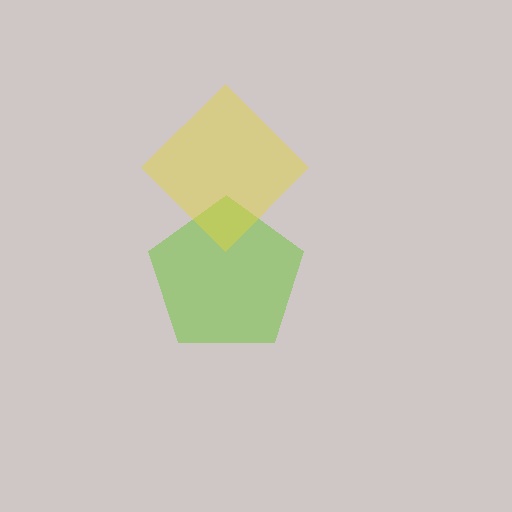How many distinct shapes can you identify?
There are 2 distinct shapes: a lime pentagon, a yellow diamond.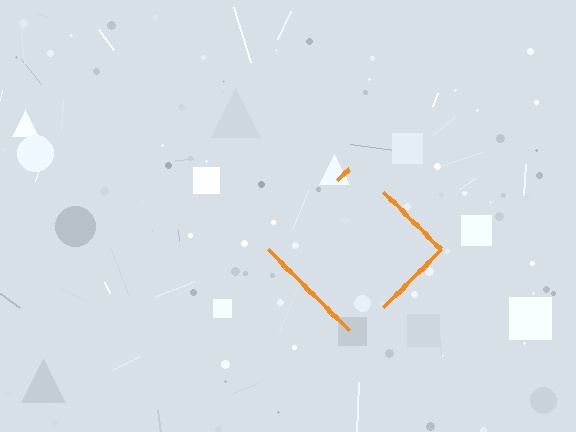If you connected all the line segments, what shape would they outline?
They would outline a diamond.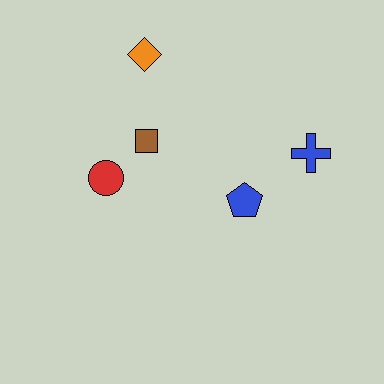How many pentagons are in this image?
There is 1 pentagon.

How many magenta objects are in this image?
There are no magenta objects.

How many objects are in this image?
There are 5 objects.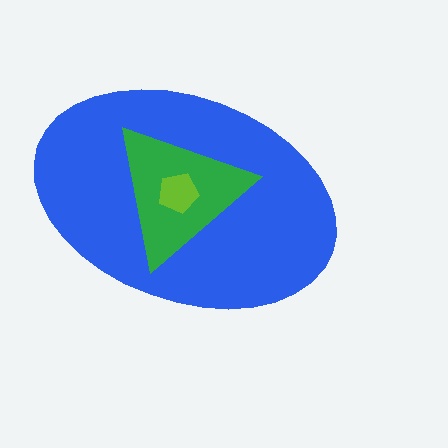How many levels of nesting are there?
3.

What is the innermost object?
The lime pentagon.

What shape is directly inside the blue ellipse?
The green triangle.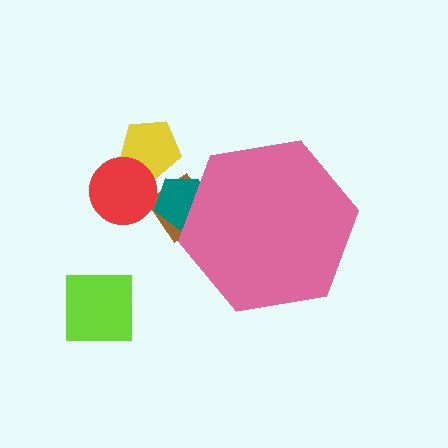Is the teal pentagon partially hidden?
Yes, the teal pentagon is partially hidden behind the pink hexagon.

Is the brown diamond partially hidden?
Yes, the brown diamond is partially hidden behind the pink hexagon.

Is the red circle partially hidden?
No, the red circle is fully visible.